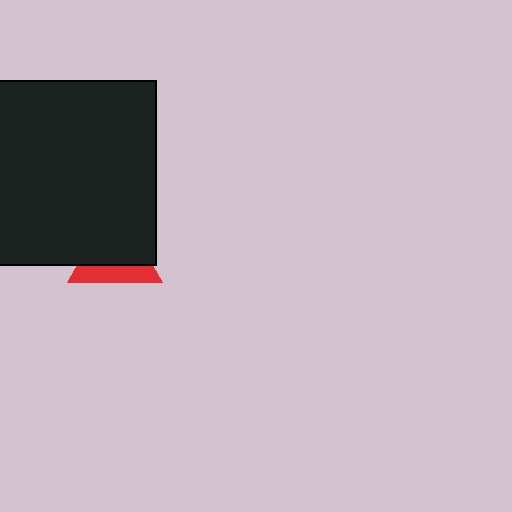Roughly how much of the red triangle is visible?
A small part of it is visible (roughly 38%).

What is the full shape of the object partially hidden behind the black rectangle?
The partially hidden object is a red triangle.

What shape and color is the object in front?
The object in front is a black rectangle.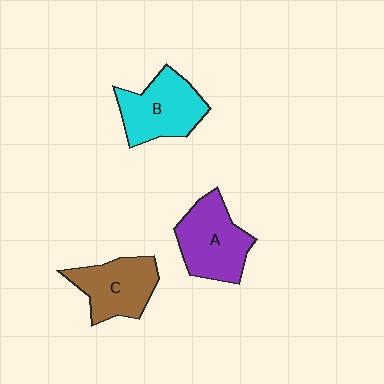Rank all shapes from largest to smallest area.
From largest to smallest: A (purple), B (cyan), C (brown).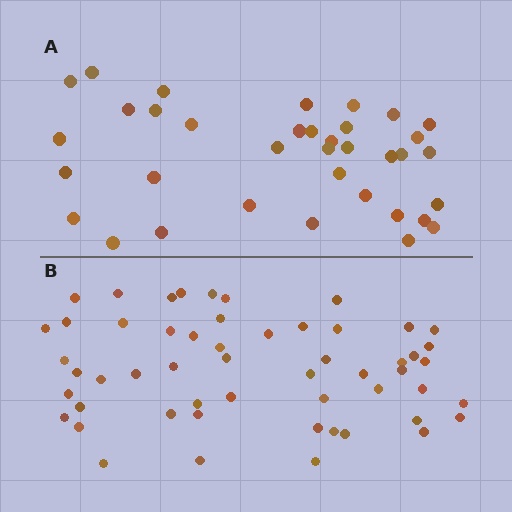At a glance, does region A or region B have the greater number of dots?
Region B (the bottom region) has more dots.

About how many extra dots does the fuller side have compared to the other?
Region B has approximately 20 more dots than region A.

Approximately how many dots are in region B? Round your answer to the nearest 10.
About 50 dots. (The exact count is 54, which rounds to 50.)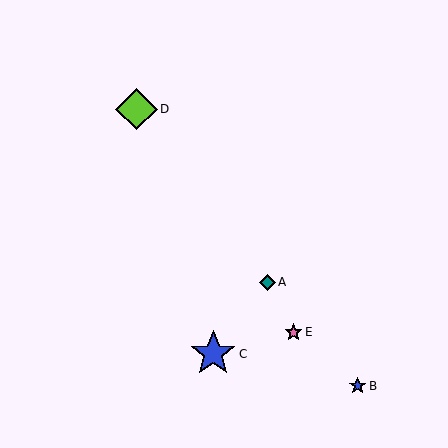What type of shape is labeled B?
Shape B is a blue star.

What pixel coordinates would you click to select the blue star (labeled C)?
Click at (213, 354) to select the blue star C.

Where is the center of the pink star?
The center of the pink star is at (293, 332).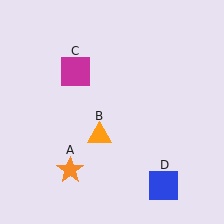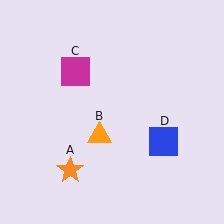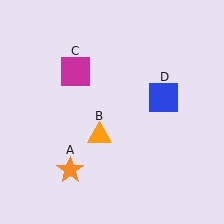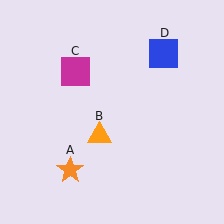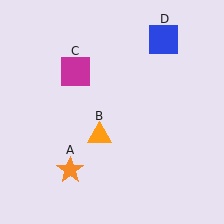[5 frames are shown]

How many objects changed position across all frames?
1 object changed position: blue square (object D).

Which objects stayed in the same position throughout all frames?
Orange star (object A) and orange triangle (object B) and magenta square (object C) remained stationary.